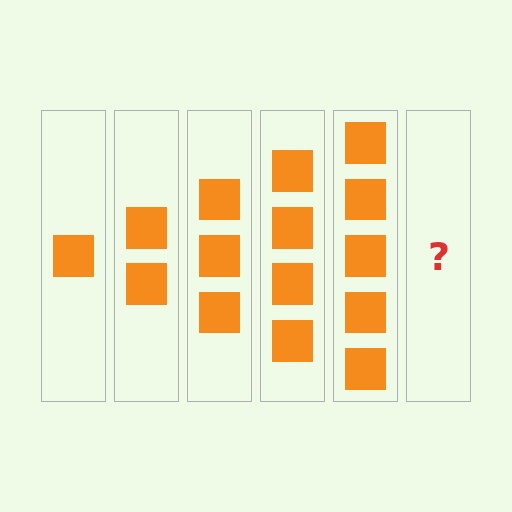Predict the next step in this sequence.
The next step is 6 squares.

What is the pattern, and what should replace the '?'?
The pattern is that each step adds one more square. The '?' should be 6 squares.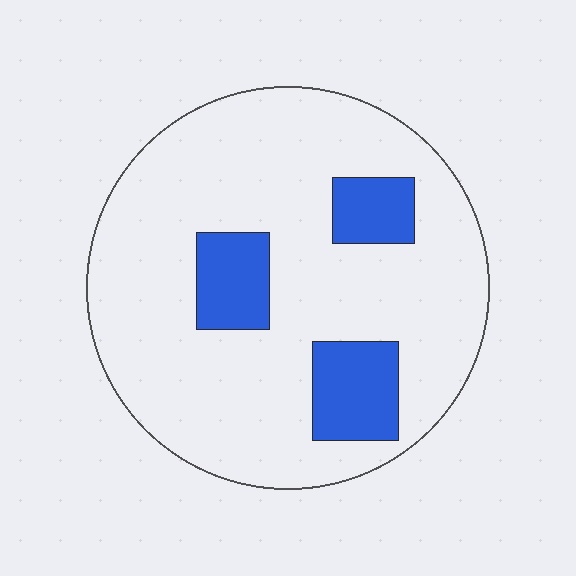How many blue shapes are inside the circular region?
3.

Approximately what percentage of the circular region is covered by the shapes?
Approximately 15%.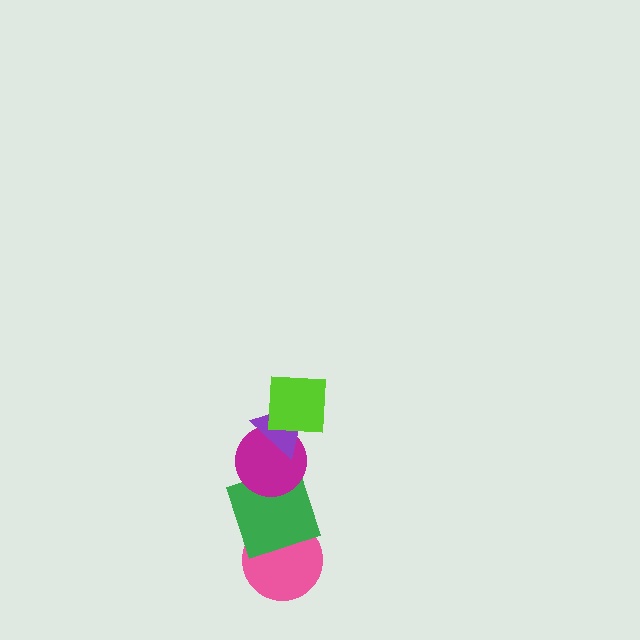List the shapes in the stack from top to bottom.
From top to bottom: the lime square, the purple triangle, the magenta circle, the green square, the pink circle.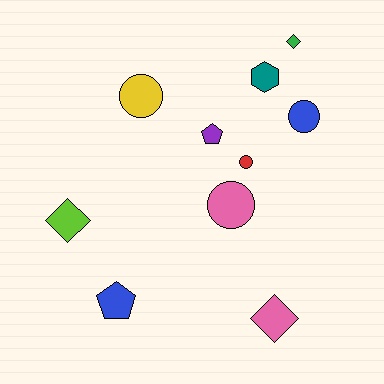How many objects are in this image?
There are 10 objects.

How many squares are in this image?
There are no squares.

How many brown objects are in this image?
There are no brown objects.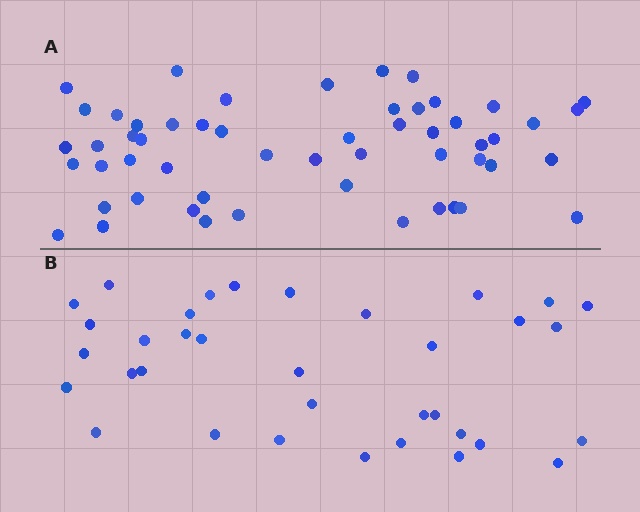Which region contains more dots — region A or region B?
Region A (the top region) has more dots.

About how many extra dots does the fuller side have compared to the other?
Region A has approximately 20 more dots than region B.